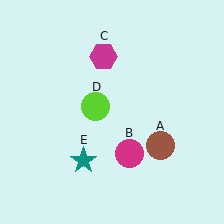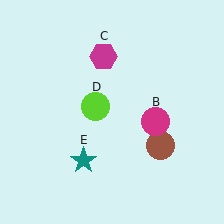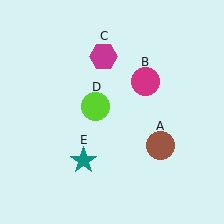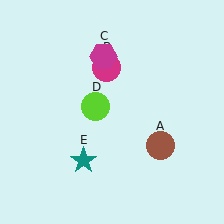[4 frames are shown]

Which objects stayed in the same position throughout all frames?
Brown circle (object A) and magenta hexagon (object C) and lime circle (object D) and teal star (object E) remained stationary.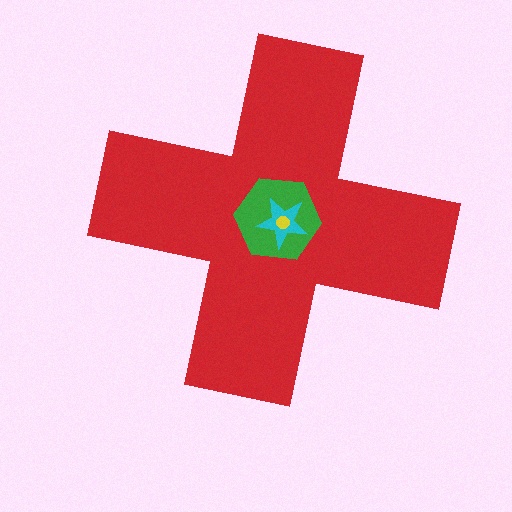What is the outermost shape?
The red cross.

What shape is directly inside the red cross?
The green hexagon.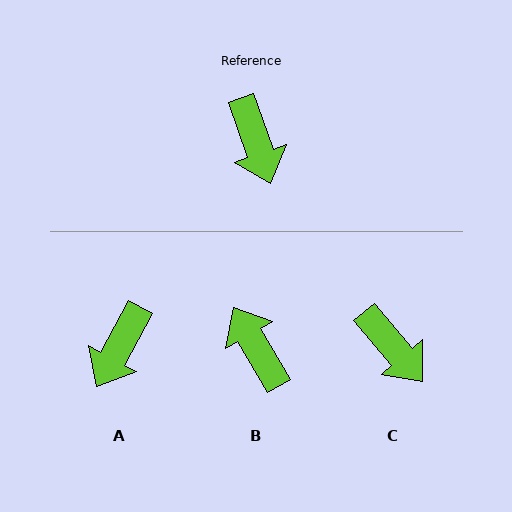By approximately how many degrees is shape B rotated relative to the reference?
Approximately 169 degrees clockwise.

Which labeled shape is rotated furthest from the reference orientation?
B, about 169 degrees away.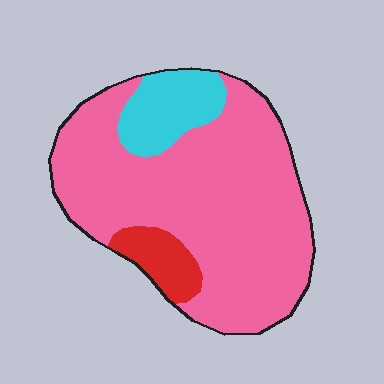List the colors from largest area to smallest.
From largest to smallest: pink, cyan, red.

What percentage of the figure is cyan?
Cyan takes up less than a quarter of the figure.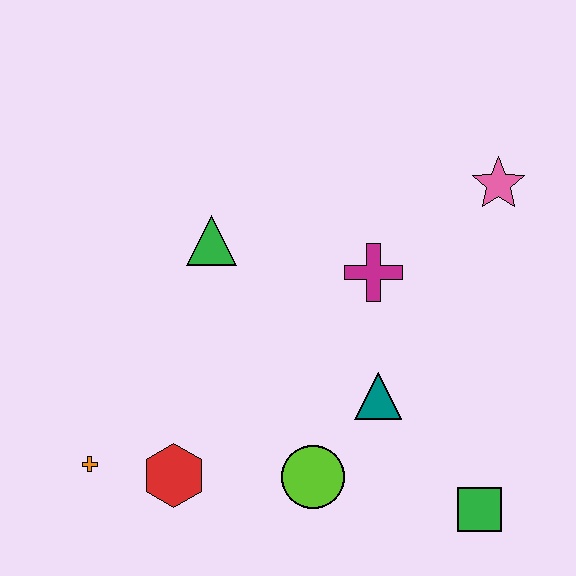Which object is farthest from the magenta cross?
The orange cross is farthest from the magenta cross.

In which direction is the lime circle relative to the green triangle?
The lime circle is below the green triangle.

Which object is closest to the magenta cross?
The teal triangle is closest to the magenta cross.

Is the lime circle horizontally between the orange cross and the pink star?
Yes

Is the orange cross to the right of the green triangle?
No